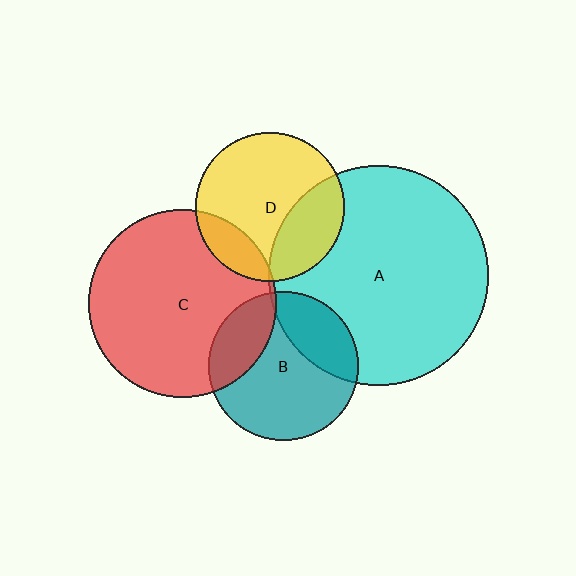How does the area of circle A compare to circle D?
Approximately 2.2 times.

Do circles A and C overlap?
Yes.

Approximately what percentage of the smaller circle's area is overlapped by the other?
Approximately 5%.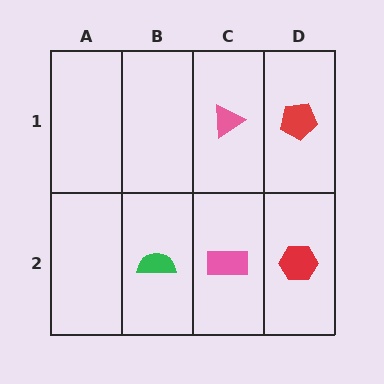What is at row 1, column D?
A red pentagon.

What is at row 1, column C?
A pink triangle.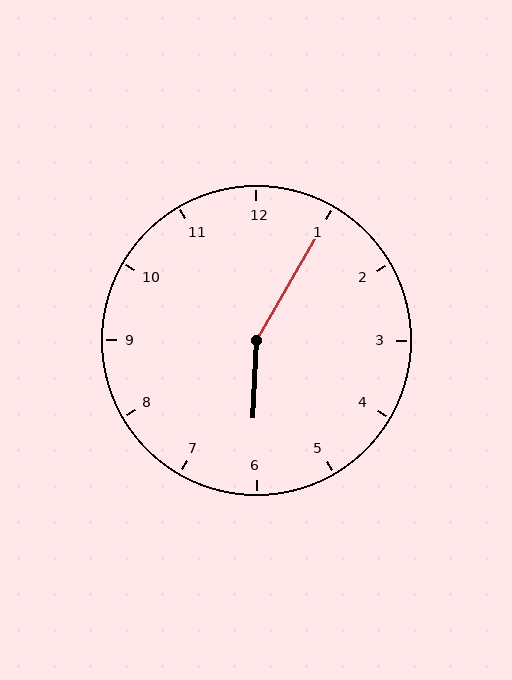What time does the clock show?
6:05.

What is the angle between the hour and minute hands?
Approximately 152 degrees.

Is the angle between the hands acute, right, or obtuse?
It is obtuse.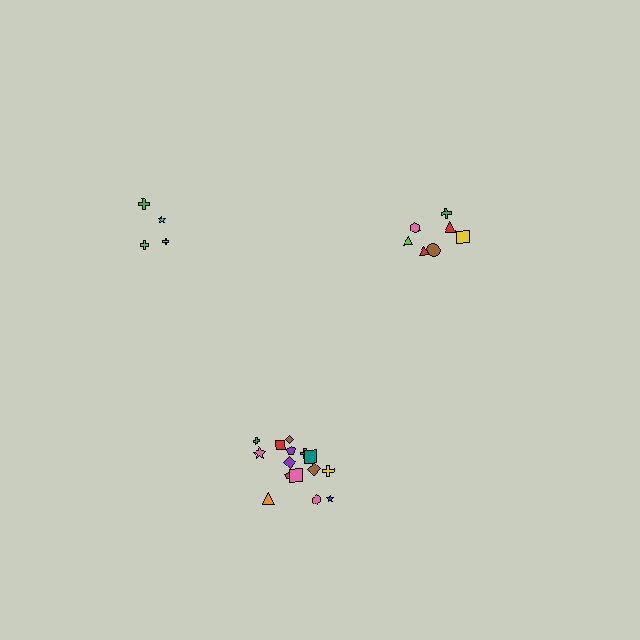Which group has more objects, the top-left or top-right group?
The top-right group.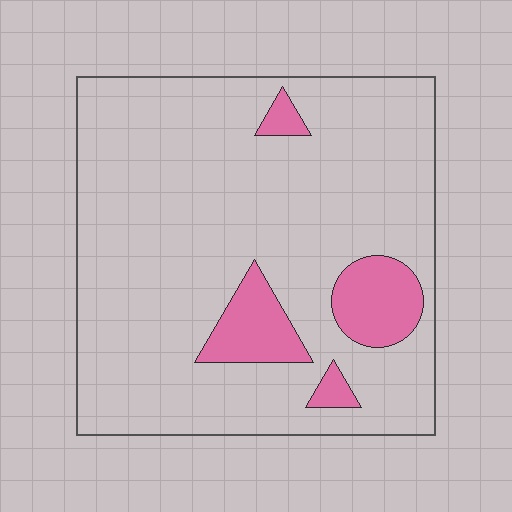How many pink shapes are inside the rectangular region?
4.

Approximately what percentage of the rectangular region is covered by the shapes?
Approximately 10%.